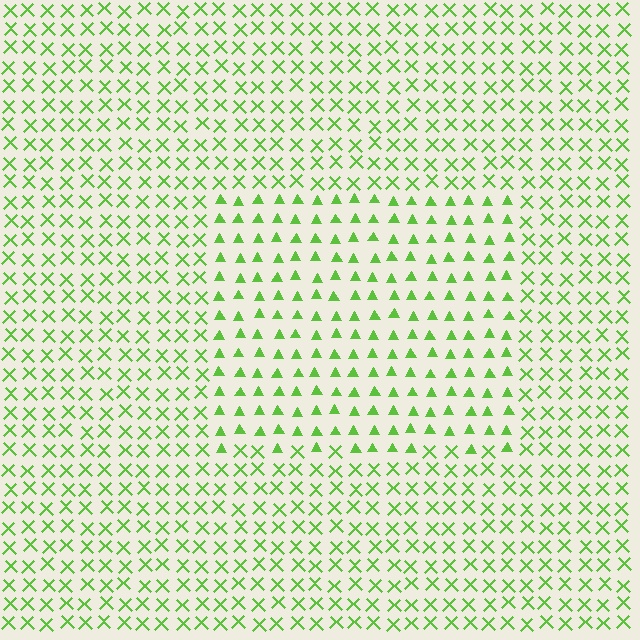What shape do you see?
I see a rectangle.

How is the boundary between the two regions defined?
The boundary is defined by a change in element shape: triangles inside vs. X marks outside. All elements share the same color and spacing.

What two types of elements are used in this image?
The image uses triangles inside the rectangle region and X marks outside it.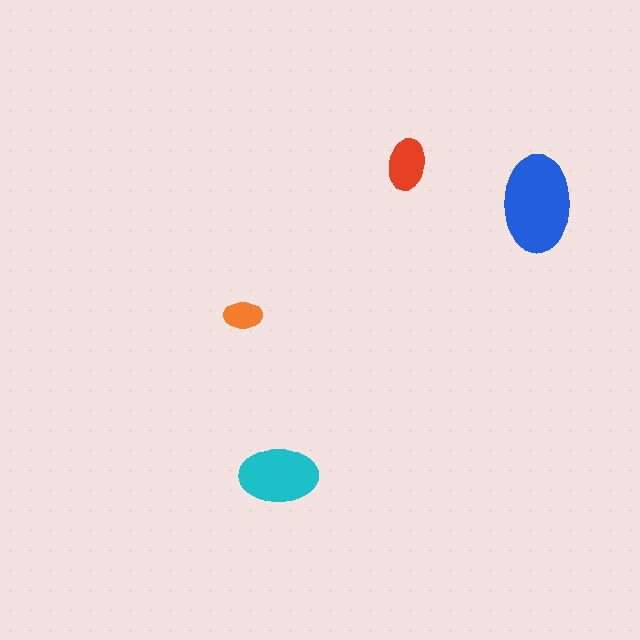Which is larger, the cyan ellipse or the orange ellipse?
The cyan one.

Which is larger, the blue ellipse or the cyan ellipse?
The blue one.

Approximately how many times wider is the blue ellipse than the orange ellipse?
About 2.5 times wider.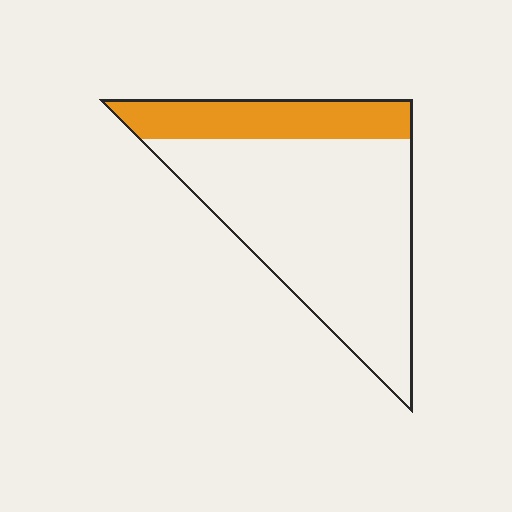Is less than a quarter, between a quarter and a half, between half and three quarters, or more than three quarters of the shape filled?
Less than a quarter.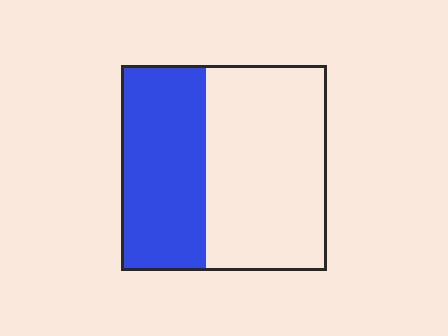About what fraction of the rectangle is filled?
About two fifths (2/5).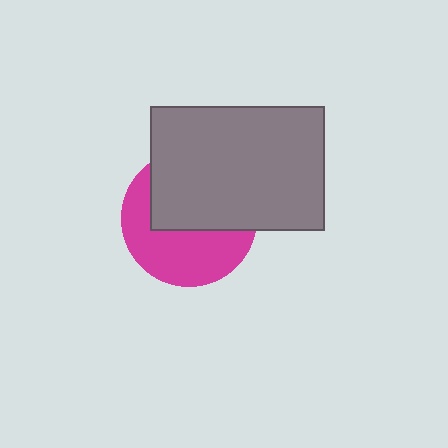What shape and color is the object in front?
The object in front is a gray rectangle.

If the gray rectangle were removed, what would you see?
You would see the complete magenta circle.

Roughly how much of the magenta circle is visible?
About half of it is visible (roughly 48%).